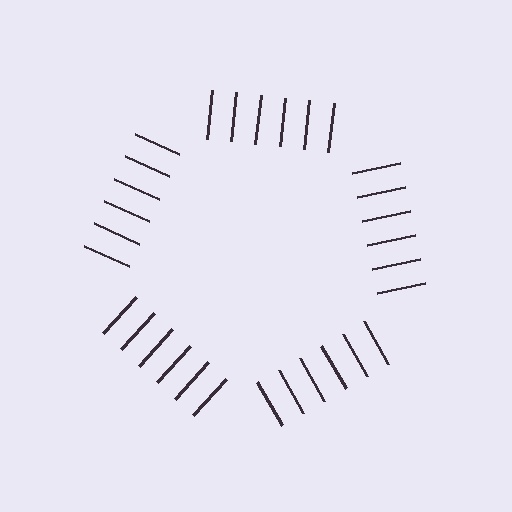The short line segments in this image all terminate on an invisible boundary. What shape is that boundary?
An illusory pentagon — the line segments terminate on its edges but no continuous stroke is drawn.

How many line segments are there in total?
30 — 6 along each of the 5 edges.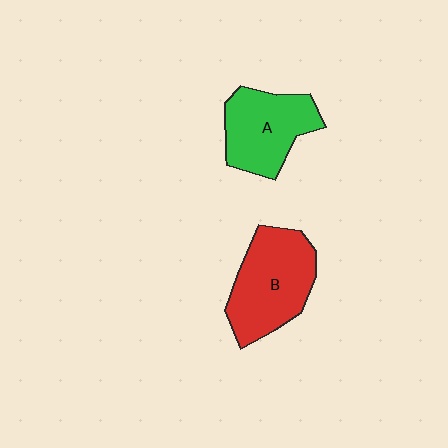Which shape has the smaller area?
Shape A (green).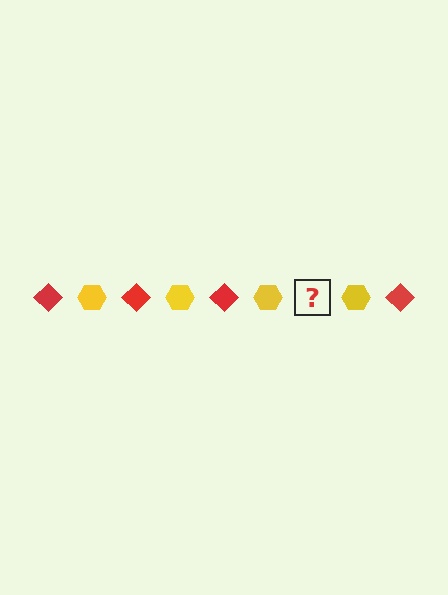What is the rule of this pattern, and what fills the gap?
The rule is that the pattern alternates between red diamond and yellow hexagon. The gap should be filled with a red diamond.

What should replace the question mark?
The question mark should be replaced with a red diamond.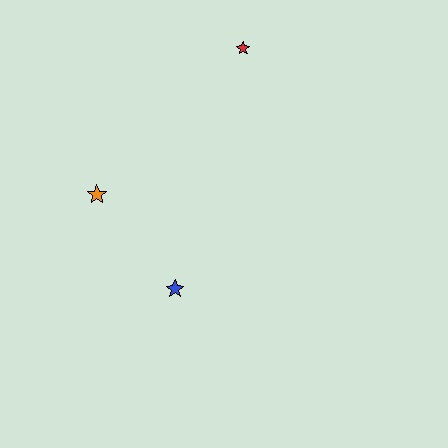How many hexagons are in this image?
There are no hexagons.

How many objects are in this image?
There are 3 objects.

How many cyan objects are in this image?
There are no cyan objects.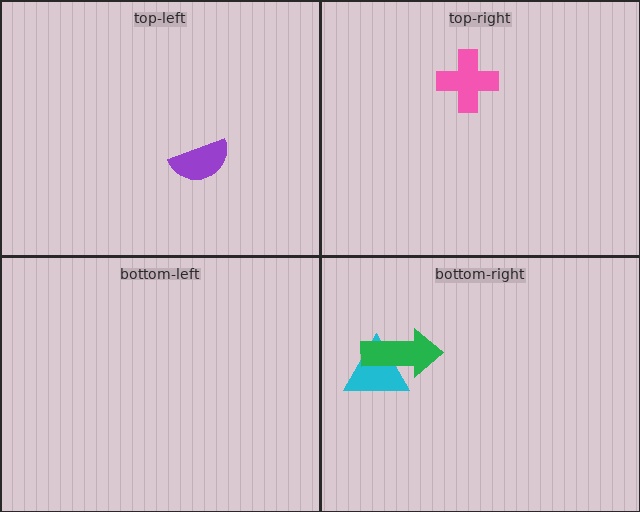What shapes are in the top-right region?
The pink cross.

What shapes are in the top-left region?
The purple semicircle.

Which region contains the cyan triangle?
The bottom-right region.